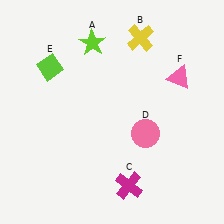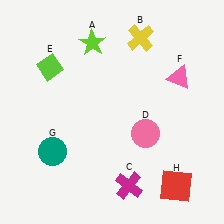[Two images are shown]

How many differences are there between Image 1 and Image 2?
There are 2 differences between the two images.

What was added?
A teal circle (G), a red square (H) were added in Image 2.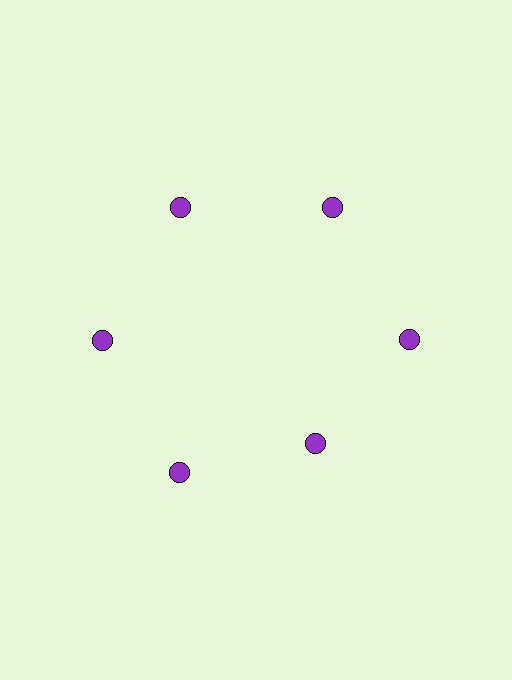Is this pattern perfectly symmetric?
No. The 6 purple circles are arranged in a ring, but one element near the 5 o'clock position is pulled inward toward the center, breaking the 6-fold rotational symmetry.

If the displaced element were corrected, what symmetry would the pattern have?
It would have 6-fold rotational symmetry — the pattern would map onto itself every 60 degrees.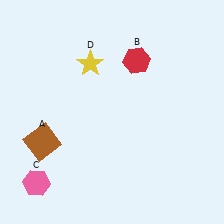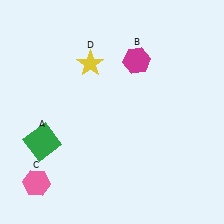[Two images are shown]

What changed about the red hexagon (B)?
In Image 1, B is red. In Image 2, it changed to magenta.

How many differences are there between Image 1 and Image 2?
There are 2 differences between the two images.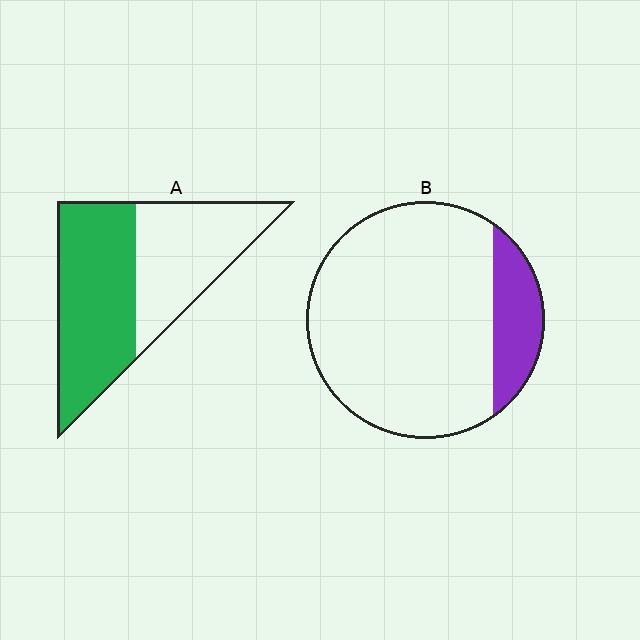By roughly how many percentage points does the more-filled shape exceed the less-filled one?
By roughly 40 percentage points (A over B).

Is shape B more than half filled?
No.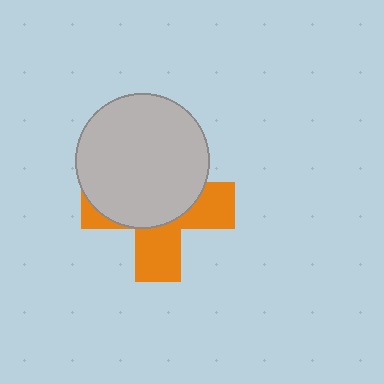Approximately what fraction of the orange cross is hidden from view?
Roughly 56% of the orange cross is hidden behind the light gray circle.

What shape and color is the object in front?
The object in front is a light gray circle.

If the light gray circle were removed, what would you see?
You would see the complete orange cross.